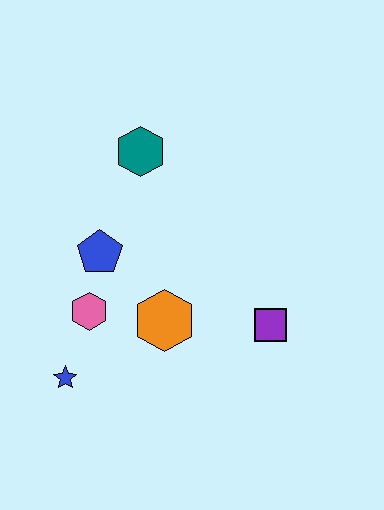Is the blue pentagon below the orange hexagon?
No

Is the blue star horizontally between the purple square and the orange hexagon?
No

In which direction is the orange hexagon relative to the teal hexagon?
The orange hexagon is below the teal hexagon.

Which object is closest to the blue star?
The pink hexagon is closest to the blue star.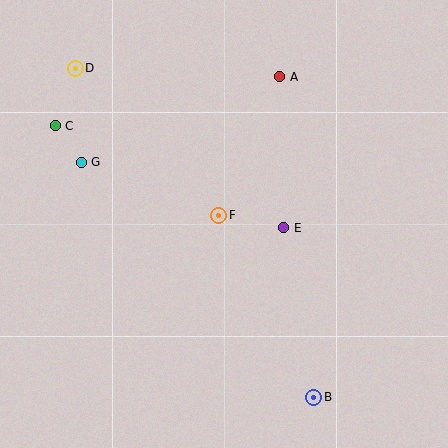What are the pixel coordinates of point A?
Point A is at (280, 77).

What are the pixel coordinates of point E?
Point E is at (284, 228).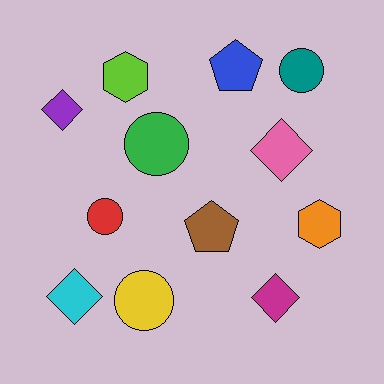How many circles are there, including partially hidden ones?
There are 4 circles.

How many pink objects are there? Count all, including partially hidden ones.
There is 1 pink object.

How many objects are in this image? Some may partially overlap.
There are 12 objects.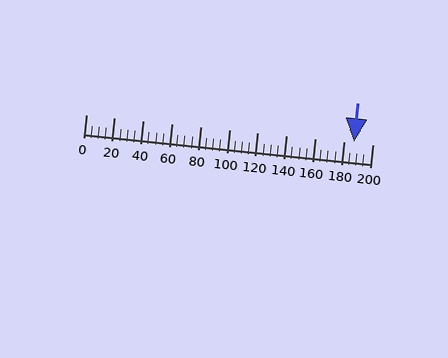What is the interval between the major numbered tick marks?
The major tick marks are spaced 20 units apart.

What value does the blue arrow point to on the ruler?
The blue arrow points to approximately 187.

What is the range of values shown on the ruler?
The ruler shows values from 0 to 200.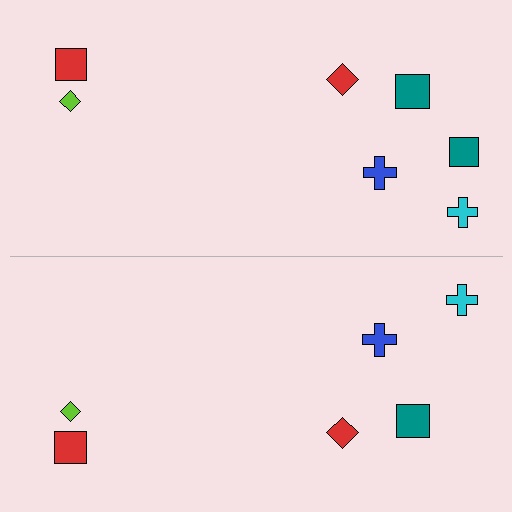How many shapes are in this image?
There are 13 shapes in this image.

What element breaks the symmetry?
A teal square is missing from the bottom side.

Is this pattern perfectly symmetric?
No, the pattern is not perfectly symmetric. A teal square is missing from the bottom side.